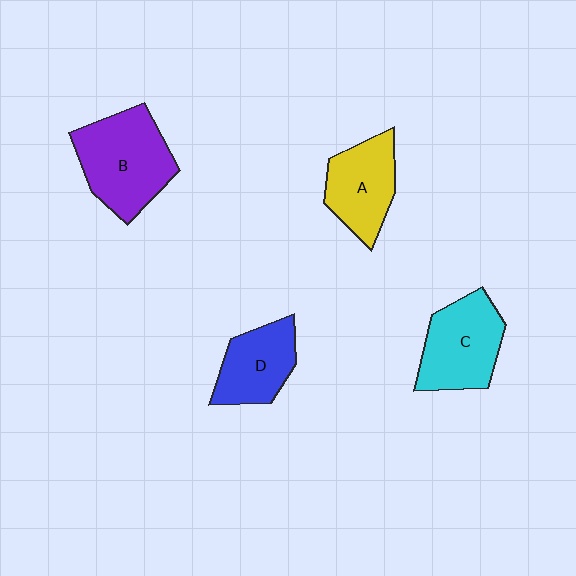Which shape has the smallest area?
Shape D (blue).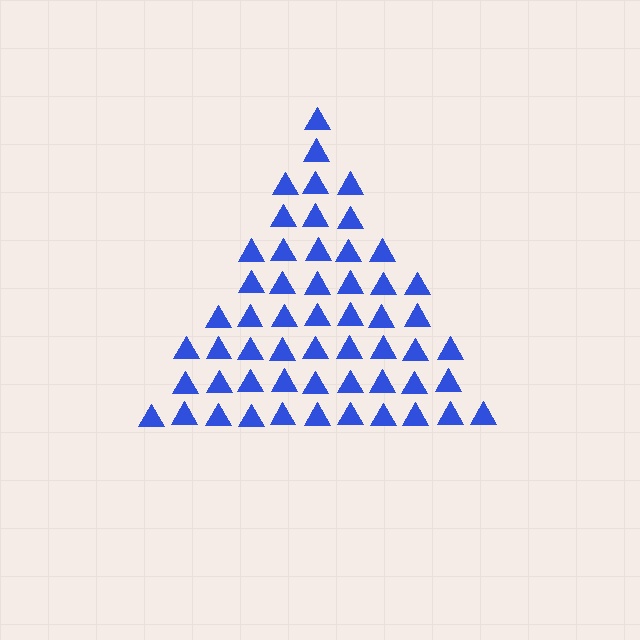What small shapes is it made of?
It is made of small triangles.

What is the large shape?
The large shape is a triangle.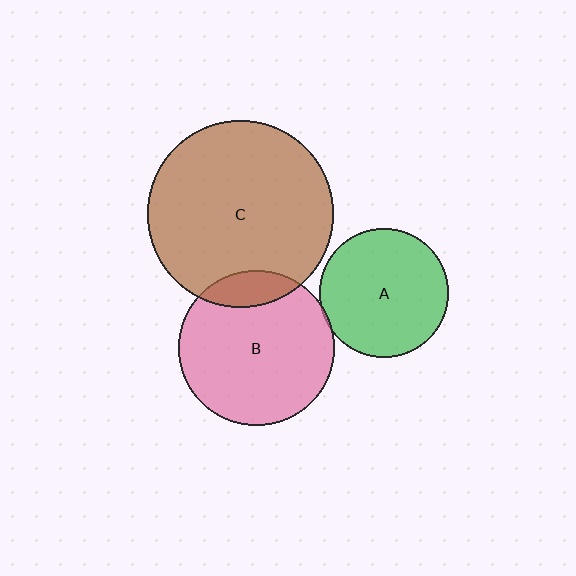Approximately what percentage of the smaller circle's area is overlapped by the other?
Approximately 5%.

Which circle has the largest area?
Circle C (brown).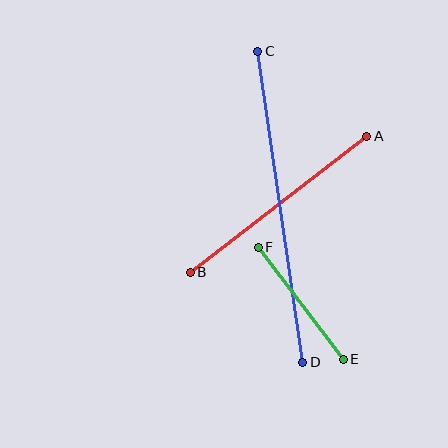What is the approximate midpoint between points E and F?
The midpoint is at approximately (301, 303) pixels.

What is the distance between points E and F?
The distance is approximately 141 pixels.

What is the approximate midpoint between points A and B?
The midpoint is at approximately (278, 204) pixels.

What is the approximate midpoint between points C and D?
The midpoint is at approximately (280, 207) pixels.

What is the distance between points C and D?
The distance is approximately 315 pixels.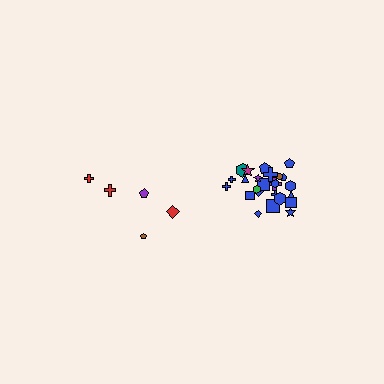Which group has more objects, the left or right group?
The right group.